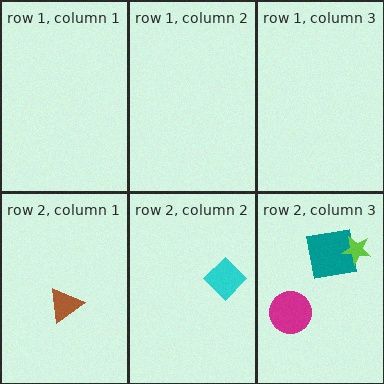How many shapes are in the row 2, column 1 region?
1.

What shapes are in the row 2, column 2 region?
The cyan diamond.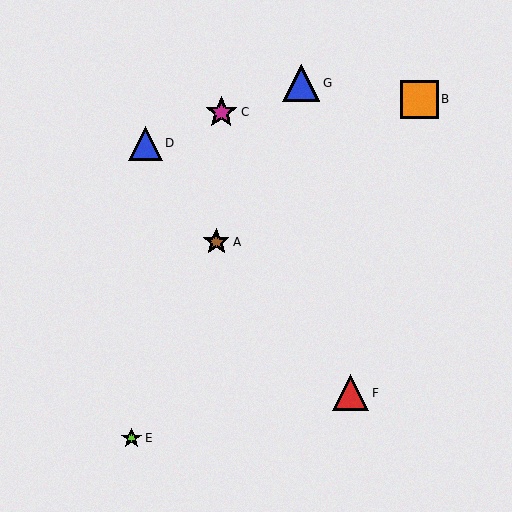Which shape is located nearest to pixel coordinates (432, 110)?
The orange square (labeled B) at (419, 99) is nearest to that location.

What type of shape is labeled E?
Shape E is a lime star.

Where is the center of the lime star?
The center of the lime star is at (131, 438).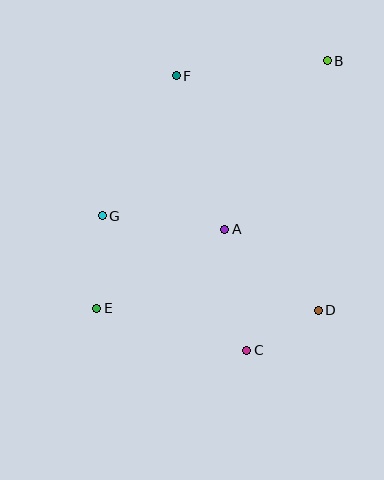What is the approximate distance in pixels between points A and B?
The distance between A and B is approximately 197 pixels.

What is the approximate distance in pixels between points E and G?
The distance between E and G is approximately 92 pixels.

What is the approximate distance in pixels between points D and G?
The distance between D and G is approximately 236 pixels.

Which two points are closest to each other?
Points C and D are closest to each other.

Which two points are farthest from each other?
Points B and E are farthest from each other.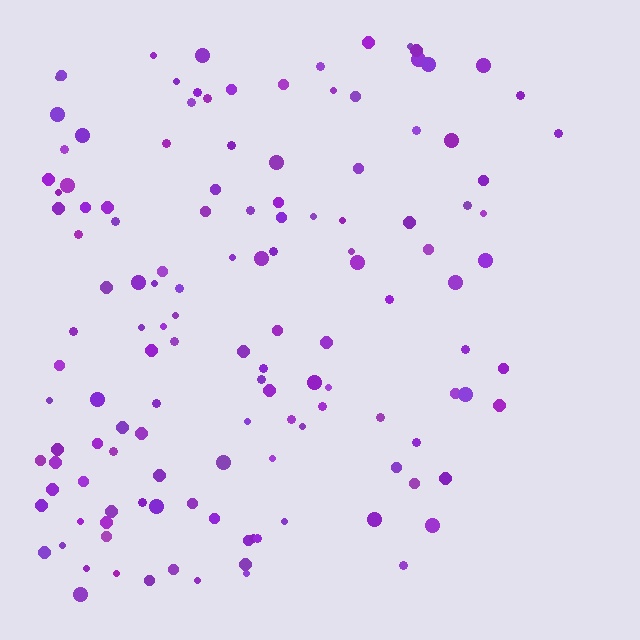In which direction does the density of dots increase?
From right to left, with the left side densest.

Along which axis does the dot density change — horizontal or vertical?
Horizontal.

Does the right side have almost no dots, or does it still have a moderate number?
Still a moderate number, just noticeably fewer than the left.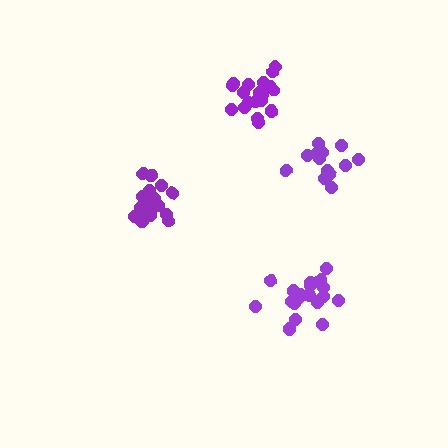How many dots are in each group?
Group 1: 15 dots, Group 2: 20 dots, Group 3: 20 dots, Group 4: 18 dots (73 total).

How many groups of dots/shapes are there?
There are 4 groups.